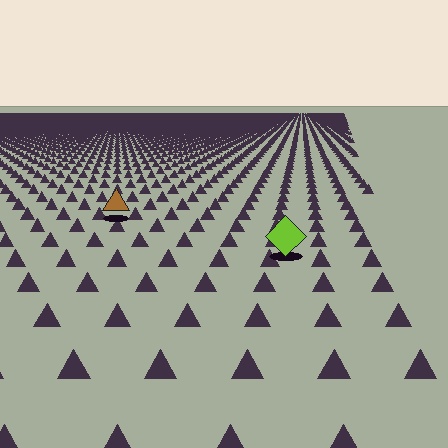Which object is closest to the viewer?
The lime diamond is closest. The texture marks near it are larger and more spread out.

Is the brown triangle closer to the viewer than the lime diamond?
No. The lime diamond is closer — you can tell from the texture gradient: the ground texture is coarser near it.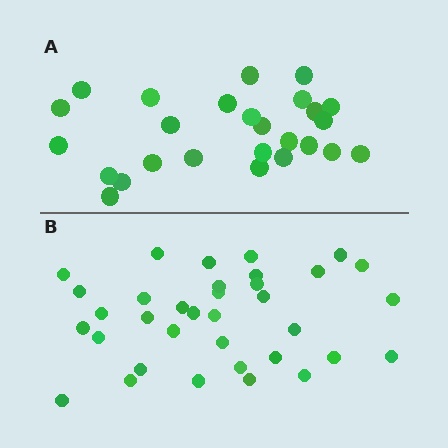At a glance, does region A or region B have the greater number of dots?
Region B (the bottom region) has more dots.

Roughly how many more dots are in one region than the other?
Region B has roughly 8 or so more dots than region A.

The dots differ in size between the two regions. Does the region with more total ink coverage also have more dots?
No. Region A has more total ink coverage because its dots are larger, but region B actually contains more individual dots. Total area can be misleading — the number of items is what matters here.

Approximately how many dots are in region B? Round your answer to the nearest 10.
About 40 dots. (The exact count is 35, which rounds to 40.)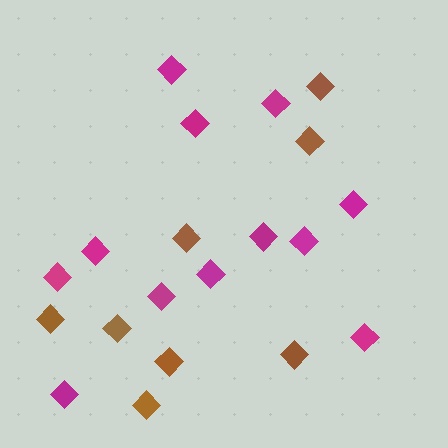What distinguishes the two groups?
There are 2 groups: one group of brown diamonds (8) and one group of magenta diamonds (12).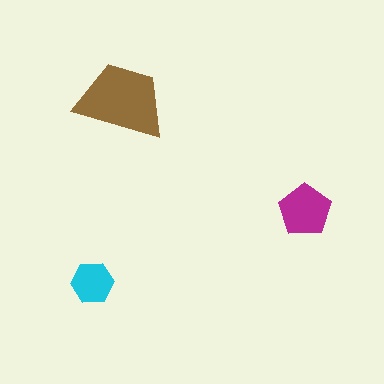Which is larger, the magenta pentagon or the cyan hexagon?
The magenta pentagon.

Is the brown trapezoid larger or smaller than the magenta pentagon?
Larger.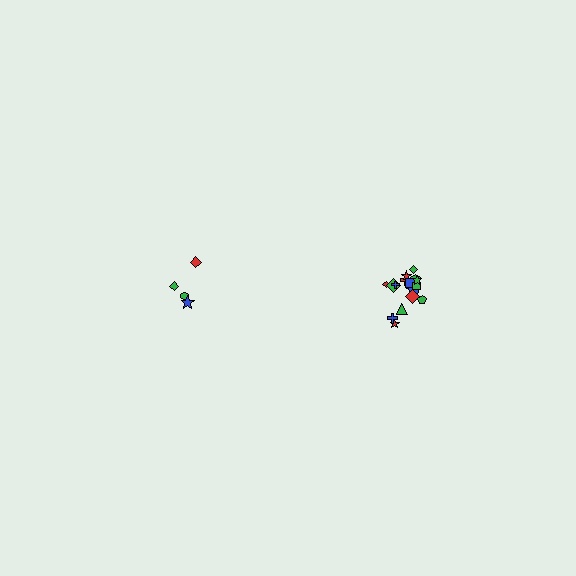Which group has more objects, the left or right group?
The right group.